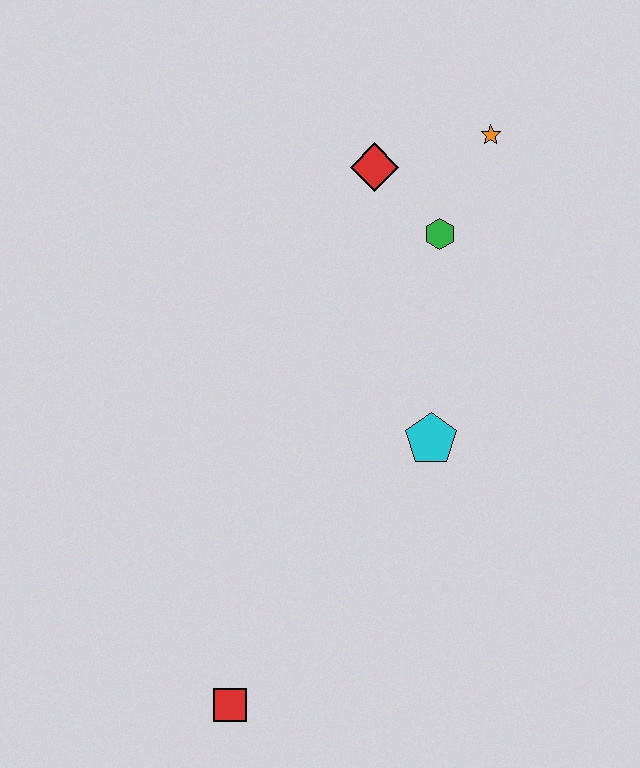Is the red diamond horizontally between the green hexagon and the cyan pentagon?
No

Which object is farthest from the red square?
The orange star is farthest from the red square.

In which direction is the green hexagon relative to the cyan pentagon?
The green hexagon is above the cyan pentagon.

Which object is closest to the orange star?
The green hexagon is closest to the orange star.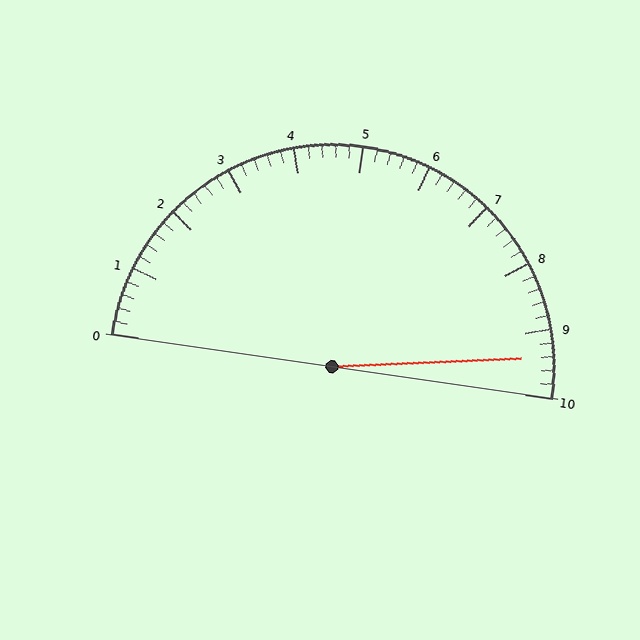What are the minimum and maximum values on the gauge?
The gauge ranges from 0 to 10.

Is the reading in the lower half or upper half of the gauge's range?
The reading is in the upper half of the range (0 to 10).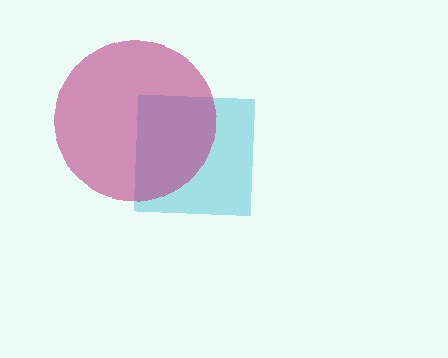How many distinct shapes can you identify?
There are 2 distinct shapes: a cyan square, a magenta circle.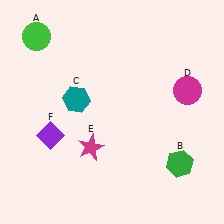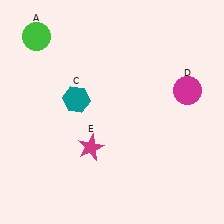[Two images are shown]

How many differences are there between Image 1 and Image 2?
There are 2 differences between the two images.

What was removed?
The green hexagon (B), the purple diamond (F) were removed in Image 2.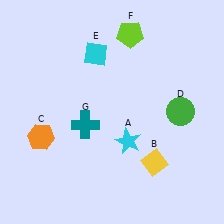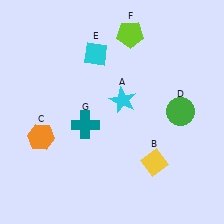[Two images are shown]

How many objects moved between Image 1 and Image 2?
1 object moved between the two images.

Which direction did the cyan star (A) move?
The cyan star (A) moved up.